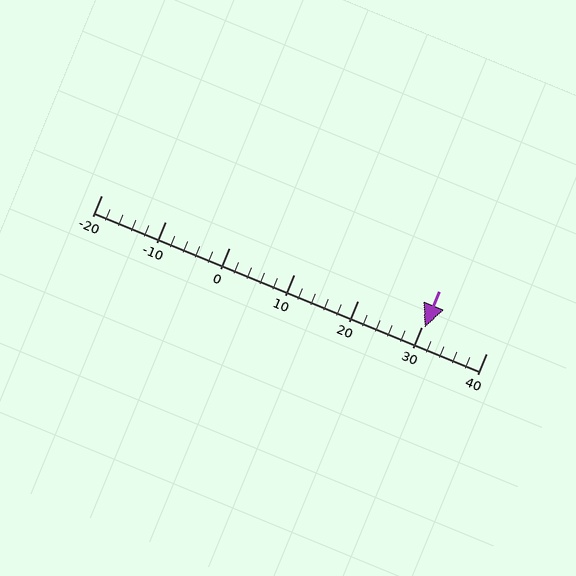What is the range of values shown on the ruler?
The ruler shows values from -20 to 40.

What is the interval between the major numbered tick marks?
The major tick marks are spaced 10 units apart.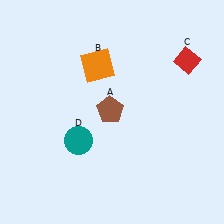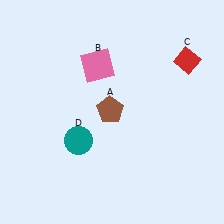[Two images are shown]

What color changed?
The square (B) changed from orange in Image 1 to pink in Image 2.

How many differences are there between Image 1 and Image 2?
There is 1 difference between the two images.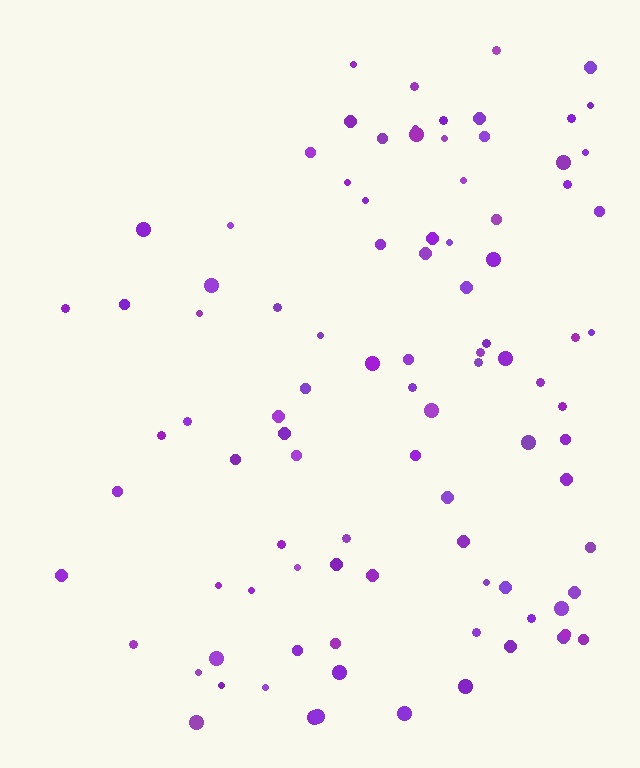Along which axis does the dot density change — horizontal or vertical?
Horizontal.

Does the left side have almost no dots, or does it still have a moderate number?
Still a moderate number, just noticeably fewer than the right.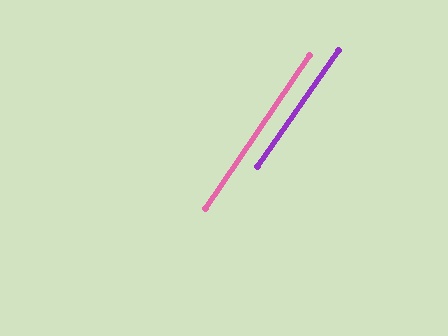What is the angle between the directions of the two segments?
Approximately 1 degree.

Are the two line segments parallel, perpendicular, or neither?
Parallel — their directions differ by only 0.8°.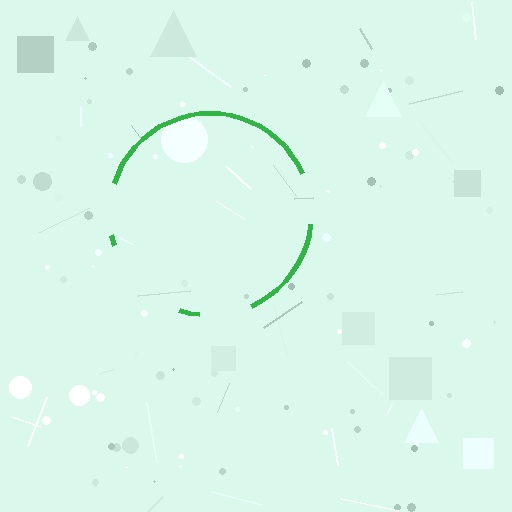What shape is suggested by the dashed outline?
The dashed outline suggests a circle.